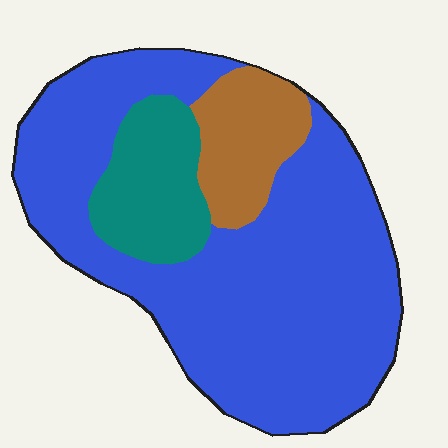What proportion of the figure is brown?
Brown covers 13% of the figure.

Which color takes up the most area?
Blue, at roughly 70%.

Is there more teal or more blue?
Blue.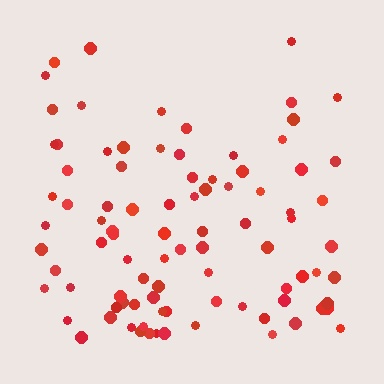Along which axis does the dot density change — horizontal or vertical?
Vertical.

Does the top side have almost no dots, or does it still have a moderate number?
Still a moderate number, just noticeably fewer than the bottom.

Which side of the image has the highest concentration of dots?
The bottom.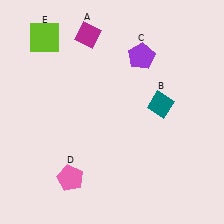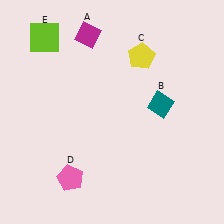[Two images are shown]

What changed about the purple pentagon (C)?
In Image 1, C is purple. In Image 2, it changed to yellow.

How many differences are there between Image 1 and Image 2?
There is 1 difference between the two images.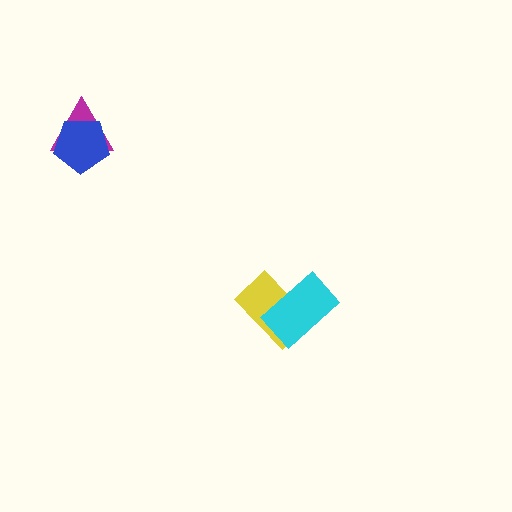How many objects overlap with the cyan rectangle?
1 object overlaps with the cyan rectangle.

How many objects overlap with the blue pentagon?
1 object overlaps with the blue pentagon.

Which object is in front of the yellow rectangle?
The cyan rectangle is in front of the yellow rectangle.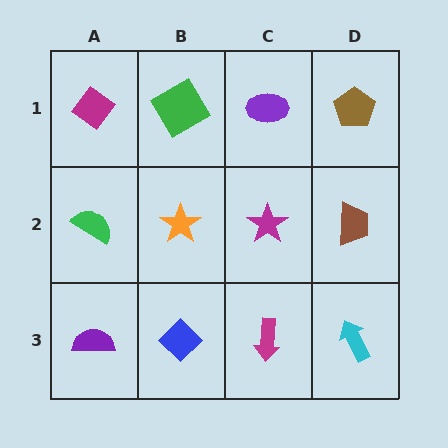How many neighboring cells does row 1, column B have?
3.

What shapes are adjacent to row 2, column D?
A brown pentagon (row 1, column D), a cyan arrow (row 3, column D), a magenta star (row 2, column C).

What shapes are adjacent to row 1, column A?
A green semicircle (row 2, column A), a green diamond (row 1, column B).